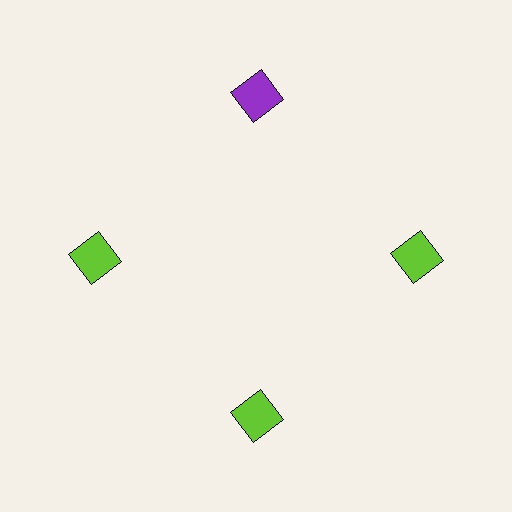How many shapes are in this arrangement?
There are 4 shapes arranged in a ring pattern.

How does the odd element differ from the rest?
It has a different color: purple instead of lime.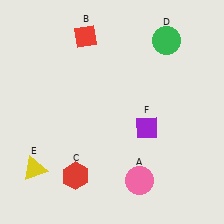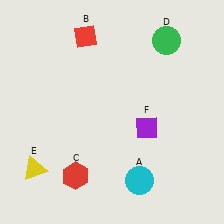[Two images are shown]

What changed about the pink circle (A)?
In Image 1, A is pink. In Image 2, it changed to cyan.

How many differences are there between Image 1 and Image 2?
There is 1 difference between the two images.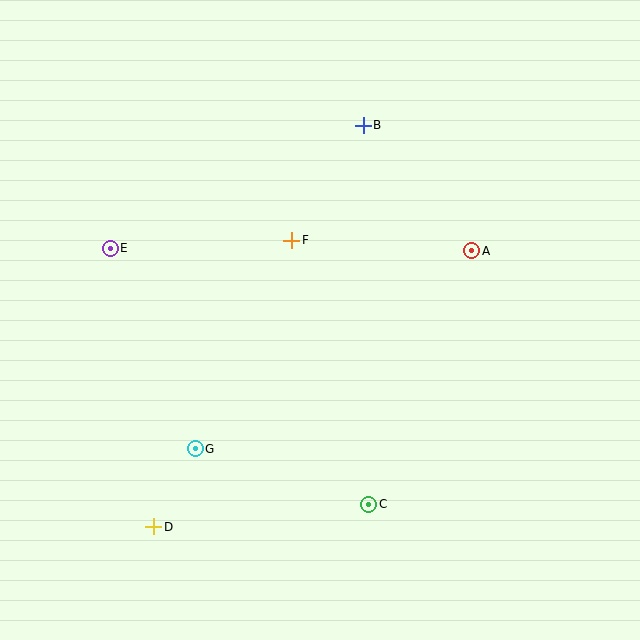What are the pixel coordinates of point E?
Point E is at (110, 248).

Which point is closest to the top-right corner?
Point A is closest to the top-right corner.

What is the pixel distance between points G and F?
The distance between G and F is 229 pixels.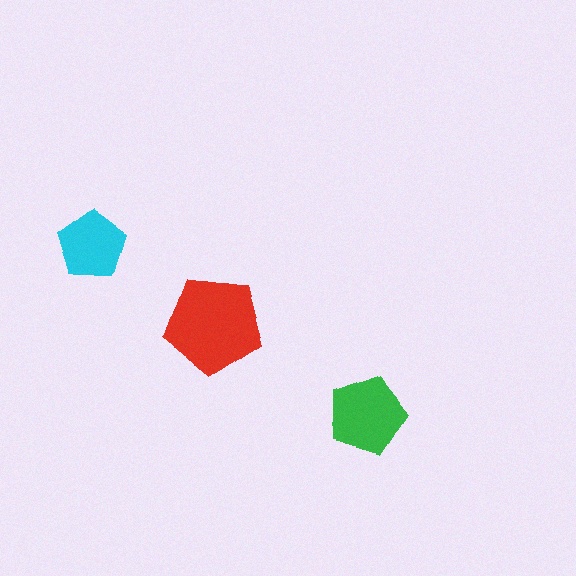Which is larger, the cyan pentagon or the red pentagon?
The red one.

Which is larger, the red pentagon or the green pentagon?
The red one.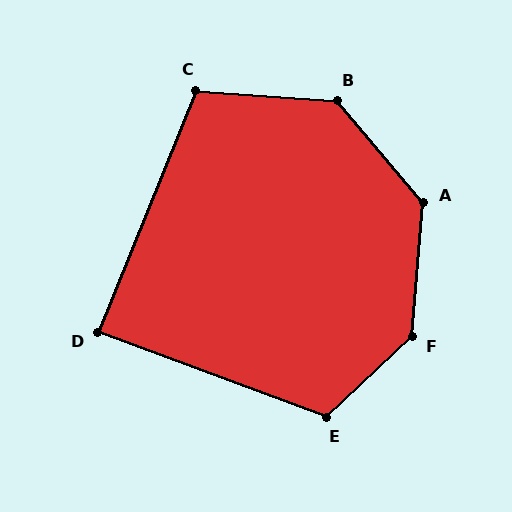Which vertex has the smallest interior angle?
D, at approximately 88 degrees.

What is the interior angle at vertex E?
Approximately 116 degrees (obtuse).